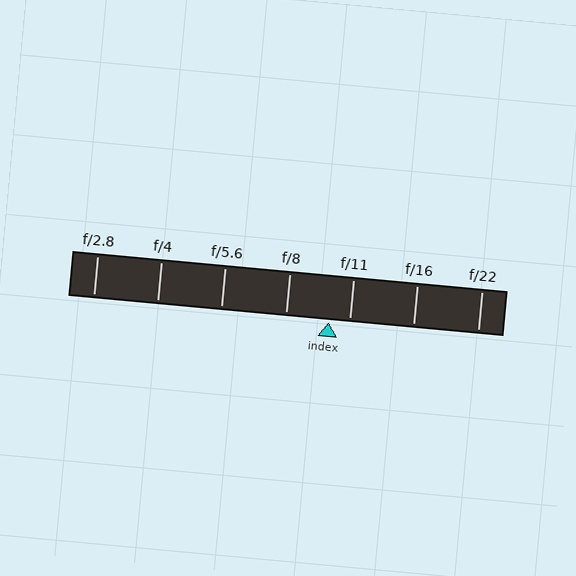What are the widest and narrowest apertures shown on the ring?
The widest aperture shown is f/2.8 and the narrowest is f/22.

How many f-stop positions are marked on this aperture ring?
There are 7 f-stop positions marked.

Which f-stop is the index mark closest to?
The index mark is closest to f/11.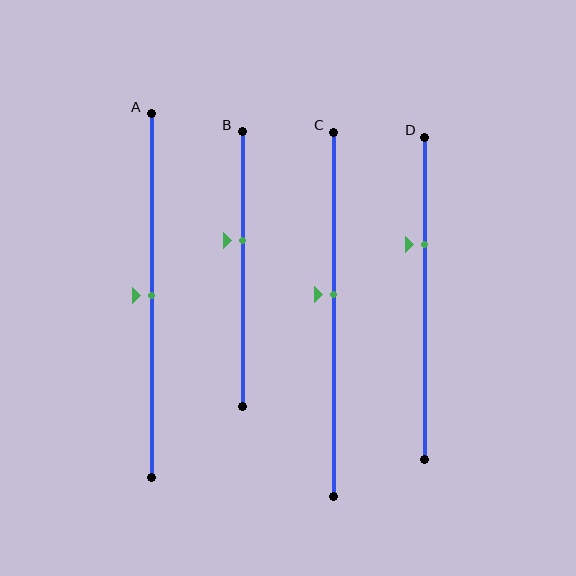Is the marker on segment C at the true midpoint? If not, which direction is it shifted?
No, the marker on segment C is shifted upward by about 6% of the segment length.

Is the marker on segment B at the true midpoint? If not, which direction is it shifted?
No, the marker on segment B is shifted upward by about 10% of the segment length.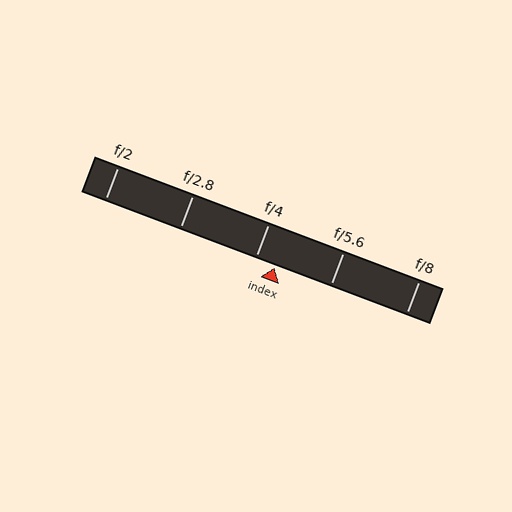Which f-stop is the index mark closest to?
The index mark is closest to f/4.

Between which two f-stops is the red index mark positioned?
The index mark is between f/4 and f/5.6.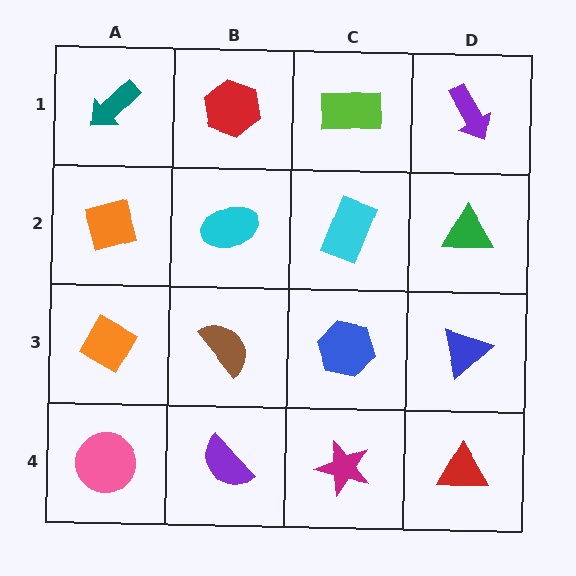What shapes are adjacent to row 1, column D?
A green triangle (row 2, column D), a lime rectangle (row 1, column C).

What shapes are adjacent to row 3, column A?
An orange square (row 2, column A), a pink circle (row 4, column A), a brown semicircle (row 3, column B).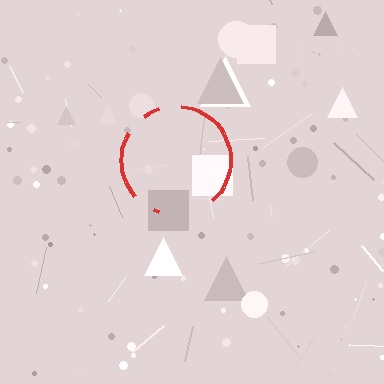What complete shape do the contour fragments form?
The contour fragments form a circle.